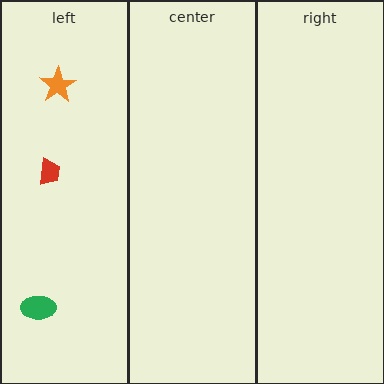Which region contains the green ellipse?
The left region.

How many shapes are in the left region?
3.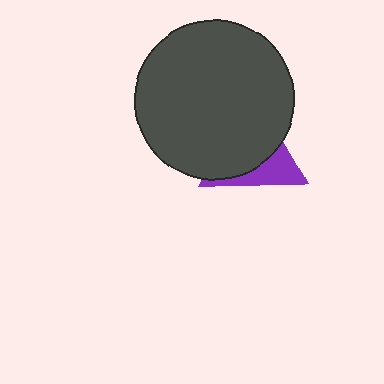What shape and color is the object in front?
The object in front is a dark gray circle.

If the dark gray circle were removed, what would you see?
You would see the complete purple triangle.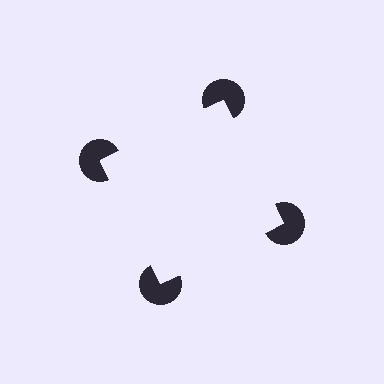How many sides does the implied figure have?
4 sides.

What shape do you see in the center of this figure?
An illusory square — its edges are inferred from the aligned wedge cuts in the pac-man discs, not physically drawn.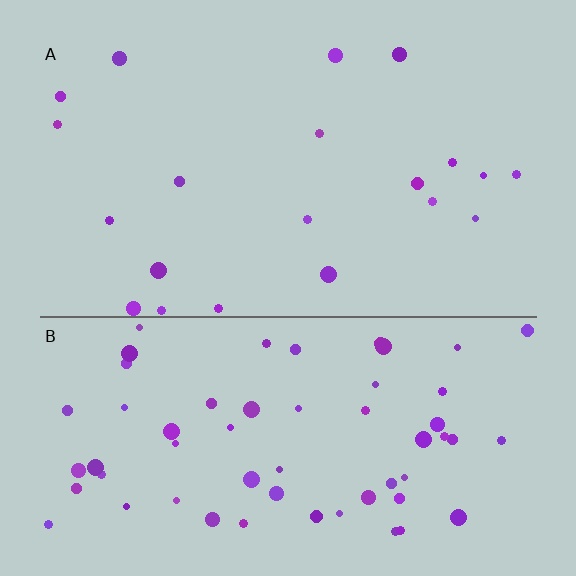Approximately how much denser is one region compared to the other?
Approximately 2.9× — region B over region A.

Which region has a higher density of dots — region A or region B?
B (the bottom).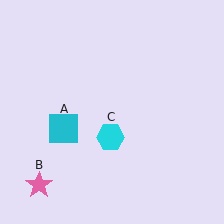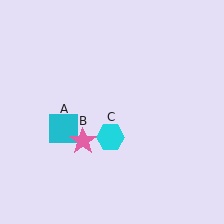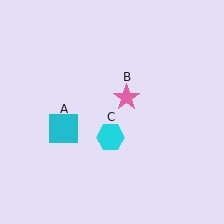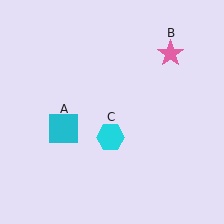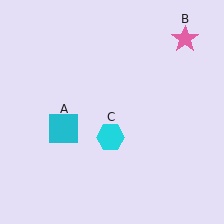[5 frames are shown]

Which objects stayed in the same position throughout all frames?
Cyan square (object A) and cyan hexagon (object C) remained stationary.